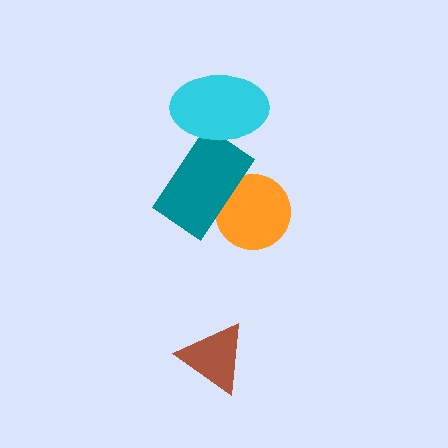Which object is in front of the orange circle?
The teal rectangle is in front of the orange circle.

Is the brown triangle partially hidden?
No, no other shape covers it.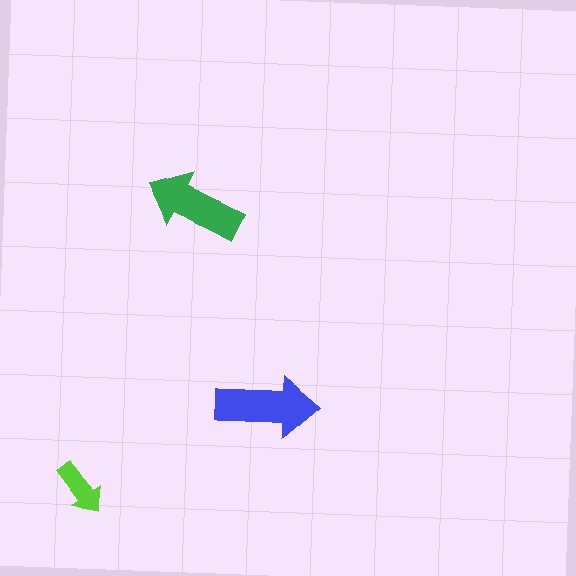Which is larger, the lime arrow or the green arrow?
The green one.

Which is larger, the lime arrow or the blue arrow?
The blue one.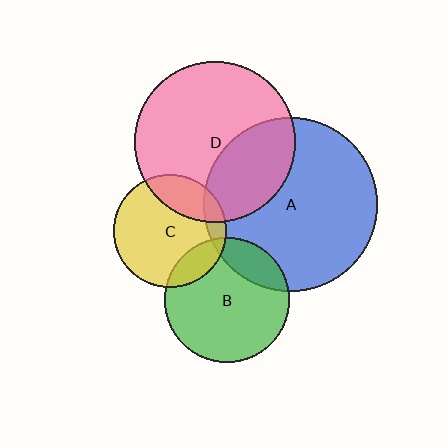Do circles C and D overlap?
Yes.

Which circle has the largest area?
Circle A (blue).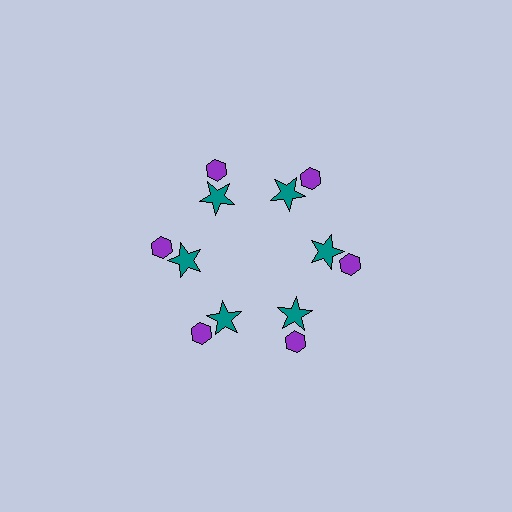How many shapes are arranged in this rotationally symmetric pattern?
There are 12 shapes, arranged in 6 groups of 2.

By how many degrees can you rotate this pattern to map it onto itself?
The pattern maps onto itself every 60 degrees of rotation.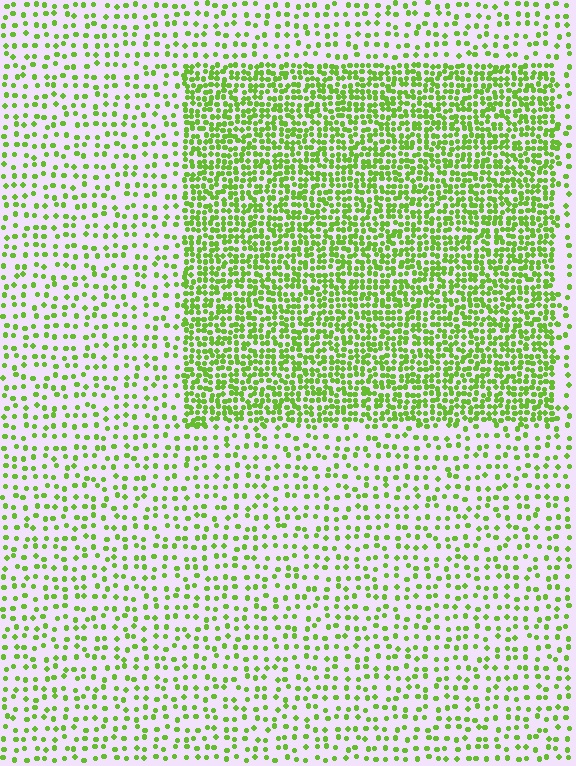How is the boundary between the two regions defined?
The boundary is defined by a change in element density (approximately 2.5x ratio). All elements are the same color, size, and shape.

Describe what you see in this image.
The image contains small lime elements arranged at two different densities. A rectangle-shaped region is visible where the elements are more densely packed than the surrounding area.